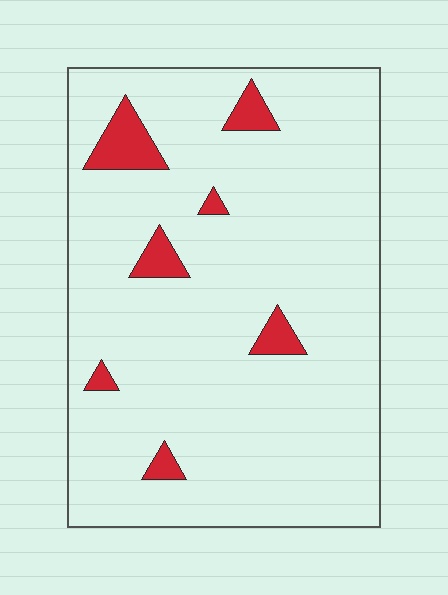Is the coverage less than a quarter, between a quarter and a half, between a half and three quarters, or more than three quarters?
Less than a quarter.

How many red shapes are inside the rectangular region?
7.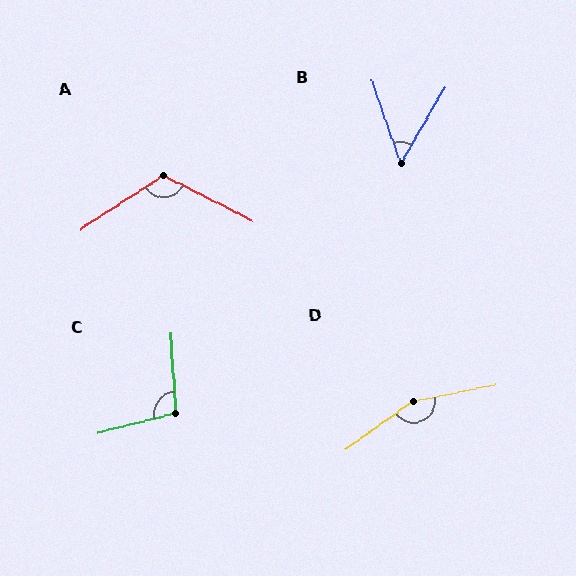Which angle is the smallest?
B, at approximately 49 degrees.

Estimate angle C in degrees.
Approximately 101 degrees.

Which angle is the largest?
D, at approximately 155 degrees.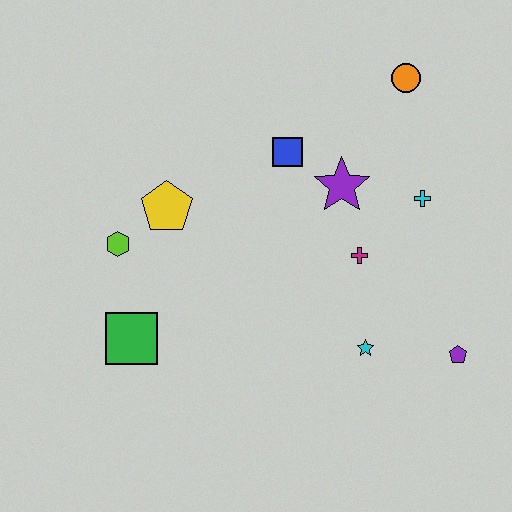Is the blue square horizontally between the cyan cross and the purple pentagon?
No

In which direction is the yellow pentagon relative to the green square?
The yellow pentagon is above the green square.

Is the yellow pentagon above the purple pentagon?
Yes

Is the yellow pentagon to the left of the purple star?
Yes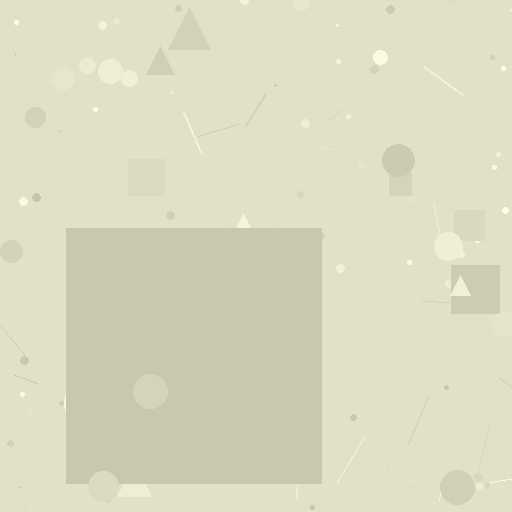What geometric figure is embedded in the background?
A square is embedded in the background.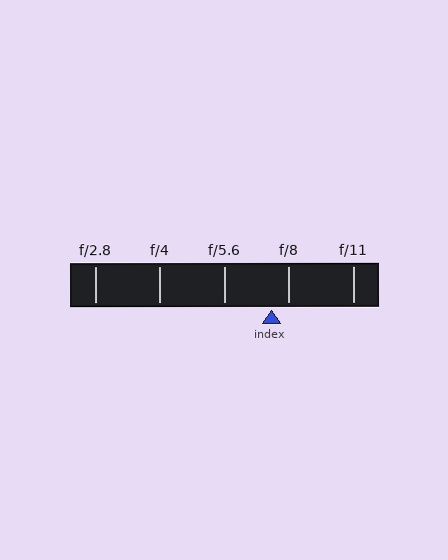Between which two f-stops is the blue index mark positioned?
The index mark is between f/5.6 and f/8.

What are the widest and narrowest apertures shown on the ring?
The widest aperture shown is f/2.8 and the narrowest is f/11.